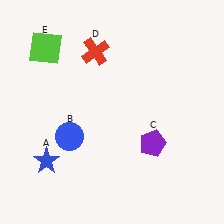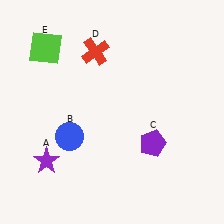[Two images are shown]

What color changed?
The star (A) changed from blue in Image 1 to purple in Image 2.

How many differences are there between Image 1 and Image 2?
There is 1 difference between the two images.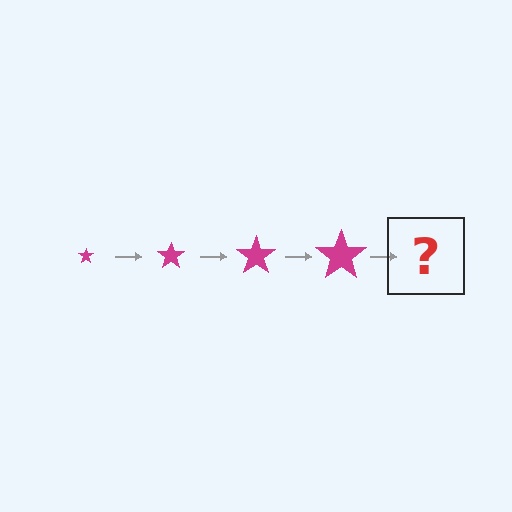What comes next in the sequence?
The next element should be a magenta star, larger than the previous one.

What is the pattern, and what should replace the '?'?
The pattern is that the star gets progressively larger each step. The '?' should be a magenta star, larger than the previous one.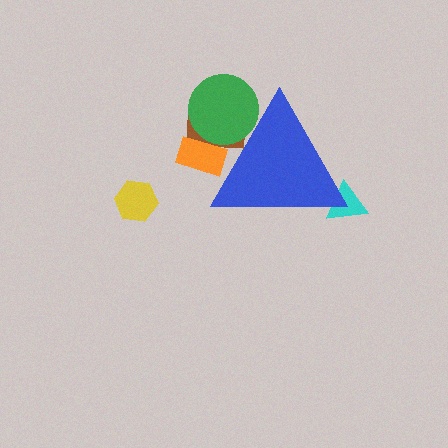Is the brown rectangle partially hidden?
Yes, the brown rectangle is partially hidden behind the blue triangle.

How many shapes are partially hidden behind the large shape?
4 shapes are partially hidden.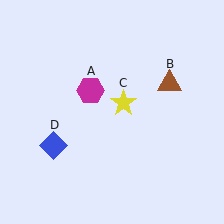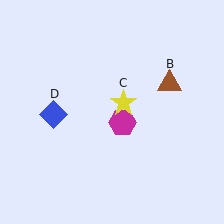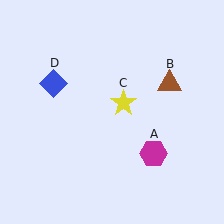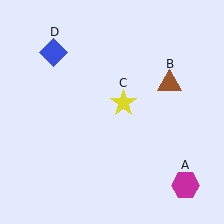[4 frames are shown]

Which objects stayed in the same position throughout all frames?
Brown triangle (object B) and yellow star (object C) remained stationary.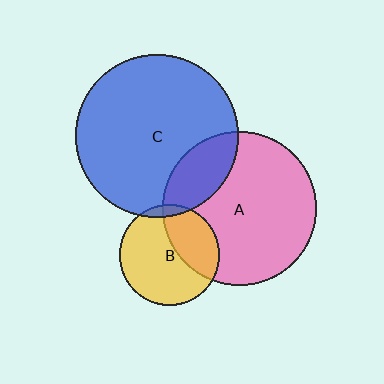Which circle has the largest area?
Circle C (blue).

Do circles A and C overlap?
Yes.